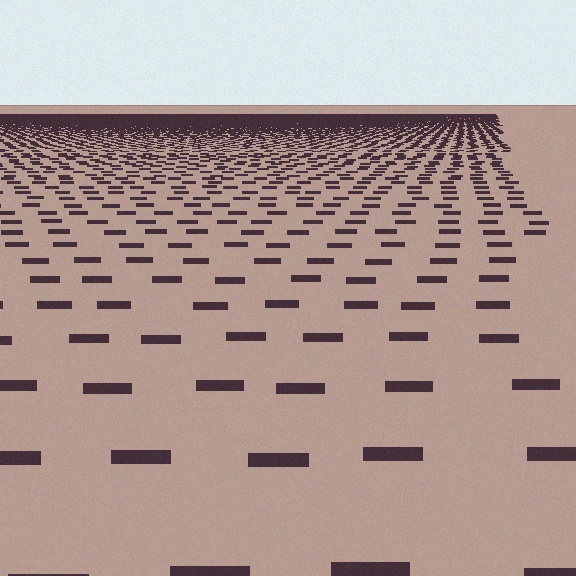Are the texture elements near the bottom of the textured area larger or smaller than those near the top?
Larger. Near the bottom, elements are closer to the viewer and appear at a bigger on-screen size.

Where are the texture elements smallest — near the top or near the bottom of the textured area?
Near the top.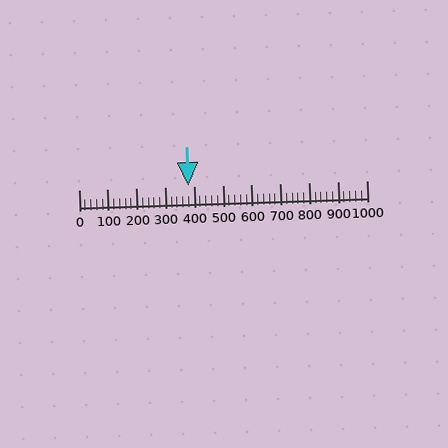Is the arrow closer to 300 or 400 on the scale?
The arrow is closer to 400.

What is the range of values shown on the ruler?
The ruler shows values from 0 to 1000.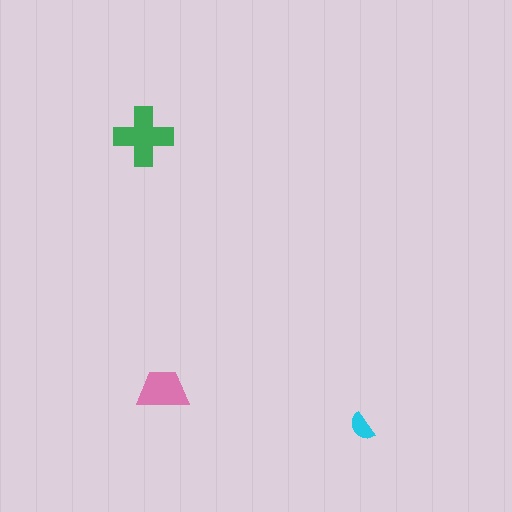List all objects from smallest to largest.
The cyan semicircle, the pink trapezoid, the green cross.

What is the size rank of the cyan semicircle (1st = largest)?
3rd.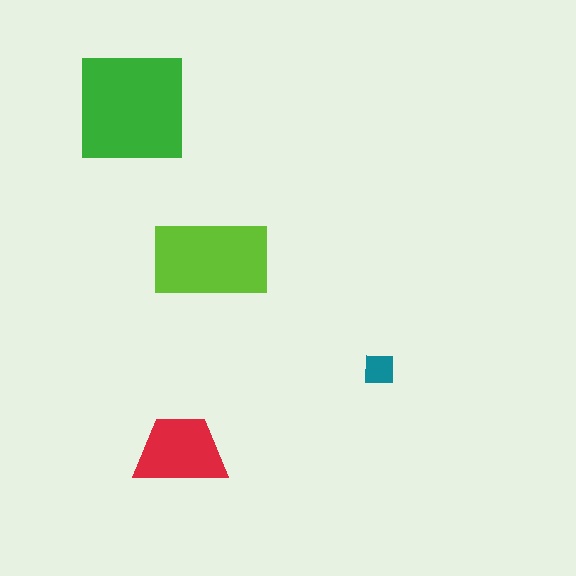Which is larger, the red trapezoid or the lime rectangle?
The lime rectangle.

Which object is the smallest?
The teal square.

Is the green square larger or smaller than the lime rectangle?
Larger.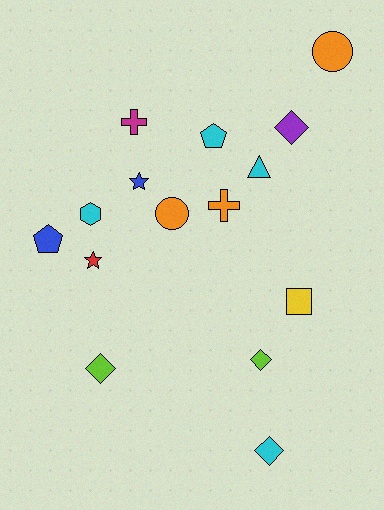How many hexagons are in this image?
There is 1 hexagon.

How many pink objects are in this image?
There are no pink objects.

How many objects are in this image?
There are 15 objects.